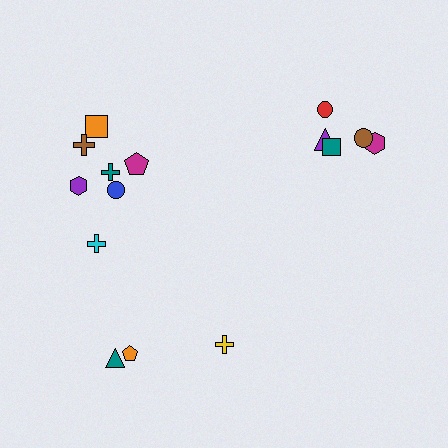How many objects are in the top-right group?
There are 5 objects.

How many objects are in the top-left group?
There are 7 objects.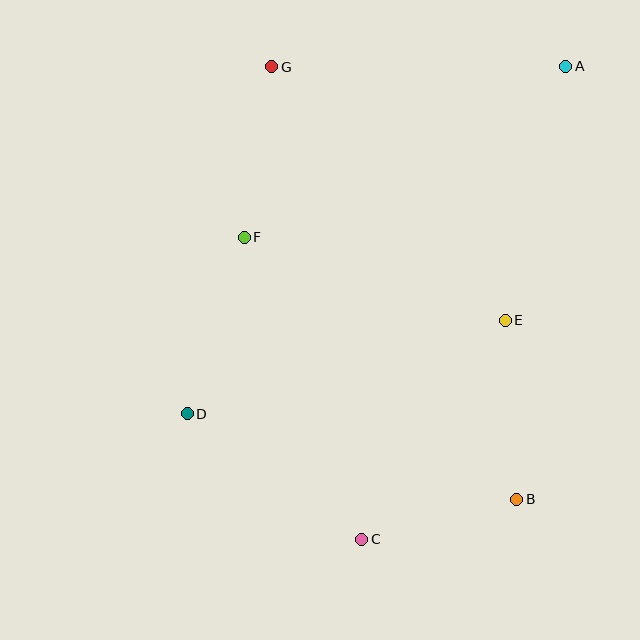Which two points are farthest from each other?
Points A and C are farthest from each other.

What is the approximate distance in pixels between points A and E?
The distance between A and E is approximately 261 pixels.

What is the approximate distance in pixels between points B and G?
The distance between B and G is approximately 497 pixels.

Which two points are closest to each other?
Points B and C are closest to each other.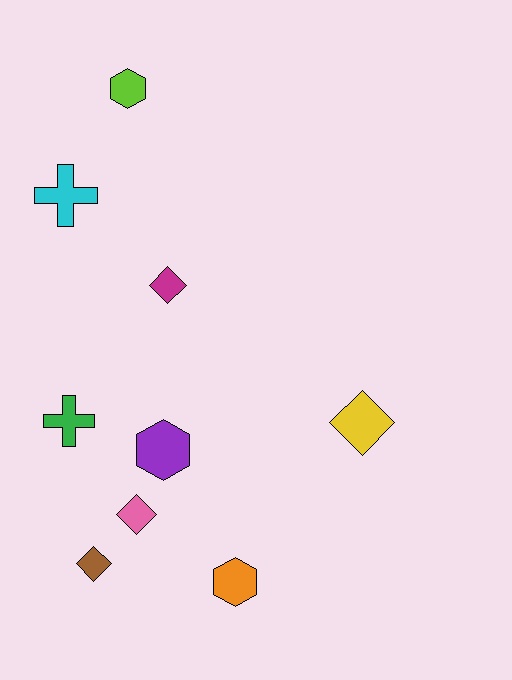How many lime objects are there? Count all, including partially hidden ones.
There is 1 lime object.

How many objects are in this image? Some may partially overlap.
There are 9 objects.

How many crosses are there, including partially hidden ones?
There are 2 crosses.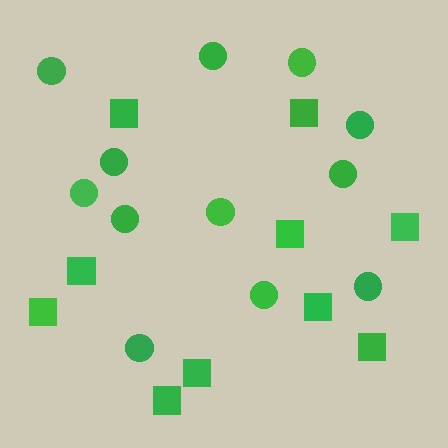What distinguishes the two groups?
There are 2 groups: one group of squares (10) and one group of circles (12).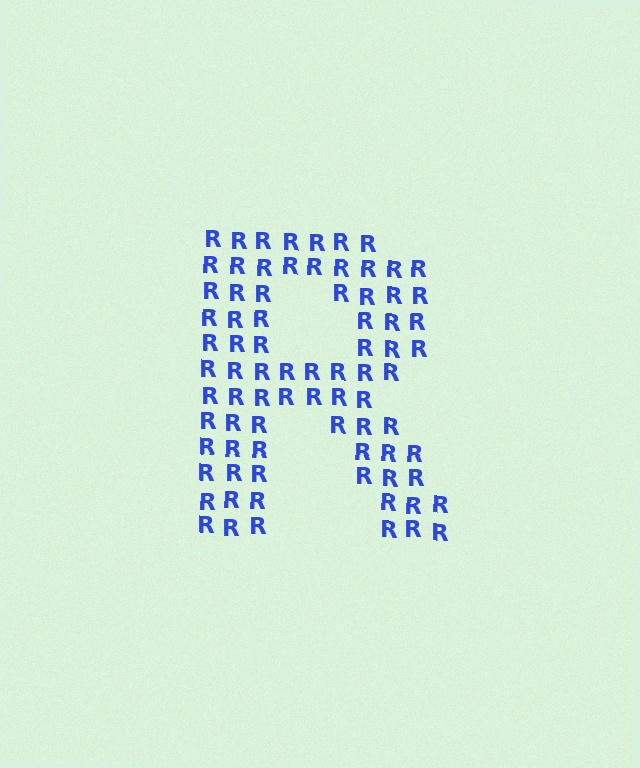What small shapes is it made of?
It is made of small letter R's.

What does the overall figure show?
The overall figure shows the letter R.